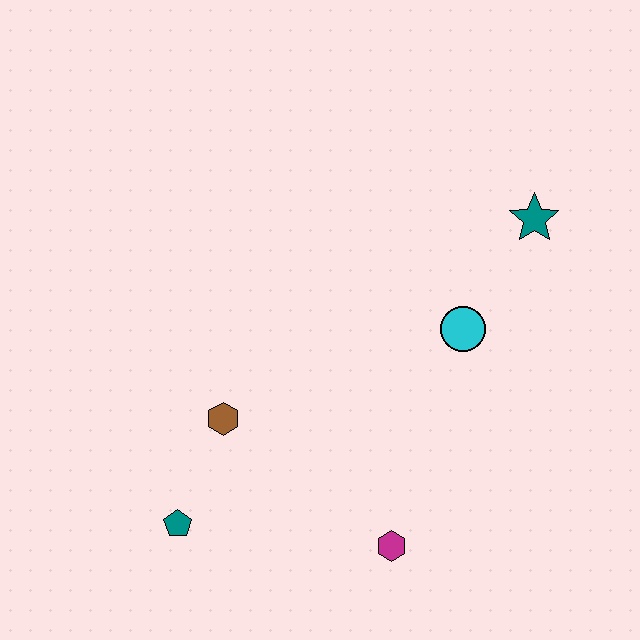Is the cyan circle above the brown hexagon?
Yes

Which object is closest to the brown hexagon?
The teal pentagon is closest to the brown hexagon.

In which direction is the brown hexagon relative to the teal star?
The brown hexagon is to the left of the teal star.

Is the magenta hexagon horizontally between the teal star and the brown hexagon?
Yes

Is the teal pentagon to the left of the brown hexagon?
Yes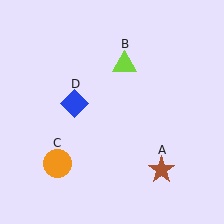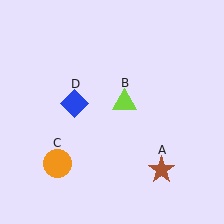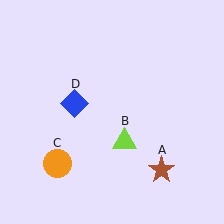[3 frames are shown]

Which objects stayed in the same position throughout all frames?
Brown star (object A) and orange circle (object C) and blue diamond (object D) remained stationary.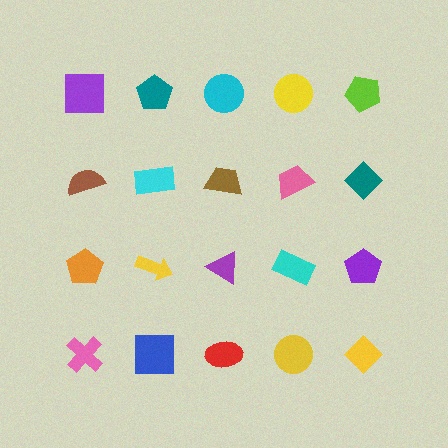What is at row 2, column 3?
A brown trapezoid.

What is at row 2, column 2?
A cyan rectangle.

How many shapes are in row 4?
5 shapes.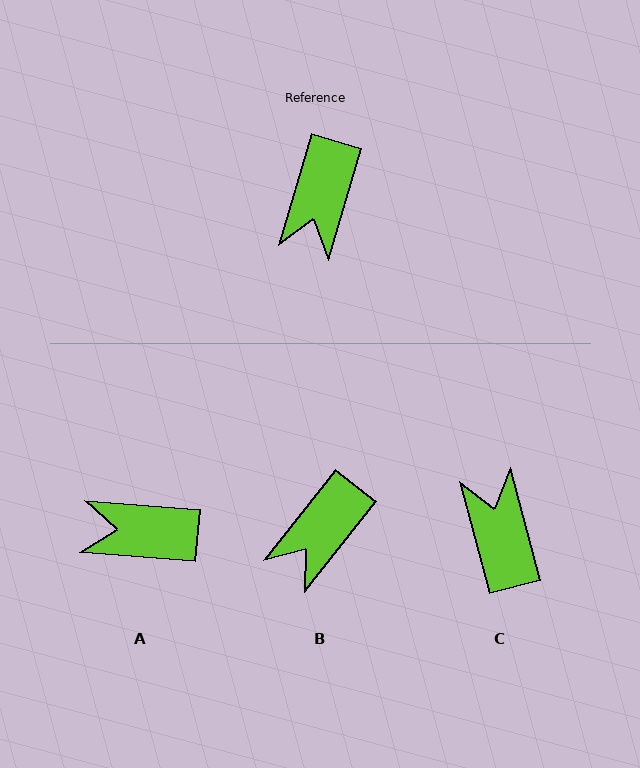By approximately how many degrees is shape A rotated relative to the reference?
Approximately 78 degrees clockwise.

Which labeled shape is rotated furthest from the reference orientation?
C, about 149 degrees away.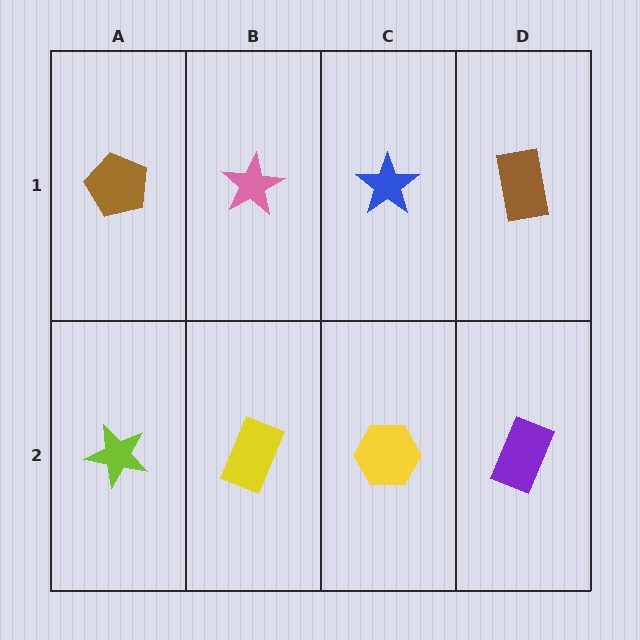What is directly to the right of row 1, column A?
A pink star.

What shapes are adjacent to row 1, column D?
A purple rectangle (row 2, column D), a blue star (row 1, column C).